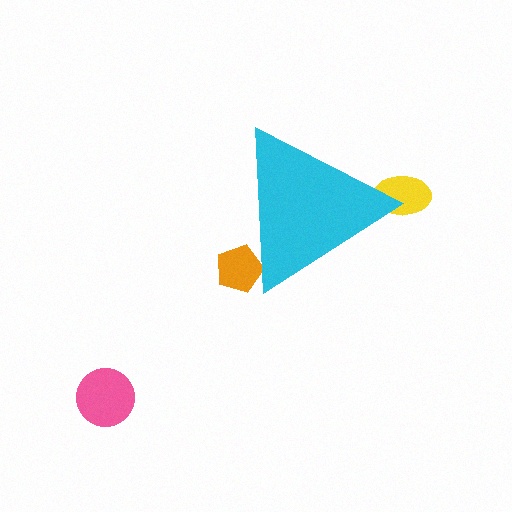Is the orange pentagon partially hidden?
Yes, the orange pentagon is partially hidden behind the cyan triangle.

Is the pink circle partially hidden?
No, the pink circle is fully visible.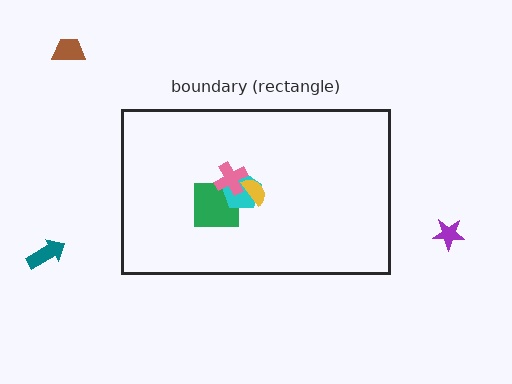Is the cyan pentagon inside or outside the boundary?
Inside.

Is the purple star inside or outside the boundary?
Outside.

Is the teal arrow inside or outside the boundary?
Outside.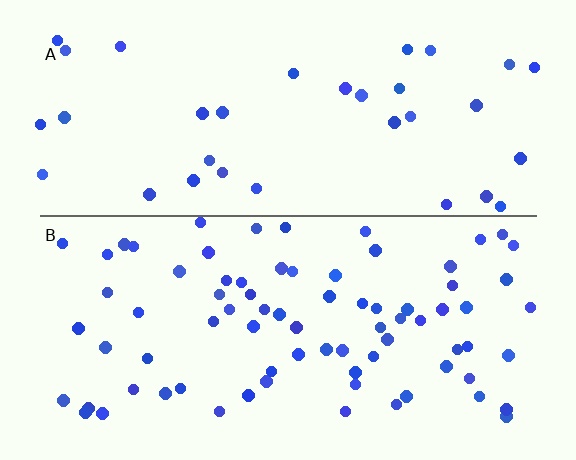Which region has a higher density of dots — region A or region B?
B (the bottom).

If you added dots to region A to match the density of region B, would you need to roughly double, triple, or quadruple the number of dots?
Approximately double.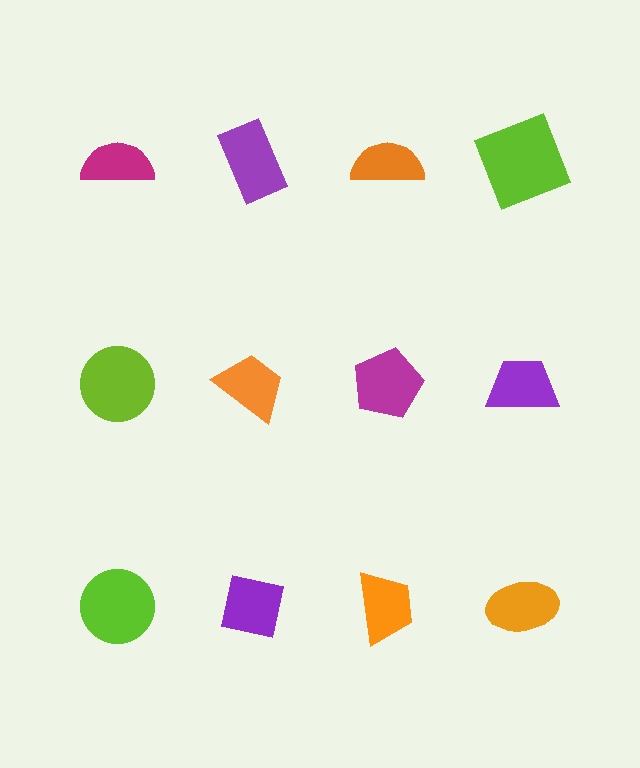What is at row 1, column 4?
A lime square.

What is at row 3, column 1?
A lime circle.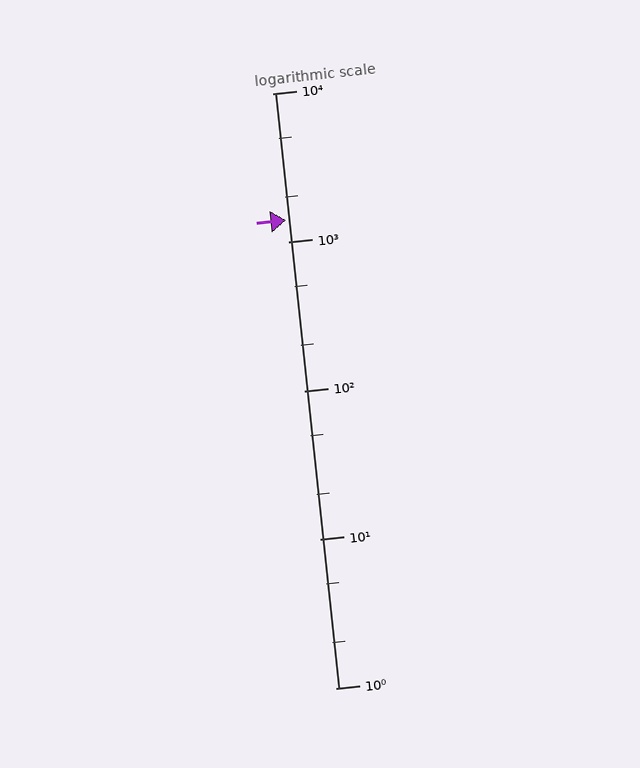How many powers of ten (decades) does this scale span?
The scale spans 4 decades, from 1 to 10000.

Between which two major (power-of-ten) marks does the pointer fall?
The pointer is between 1000 and 10000.